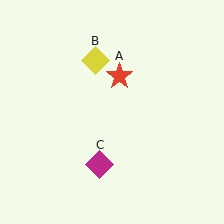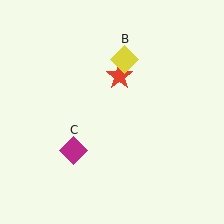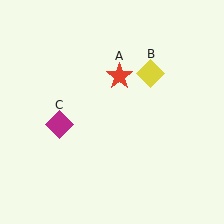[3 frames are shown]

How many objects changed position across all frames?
2 objects changed position: yellow diamond (object B), magenta diamond (object C).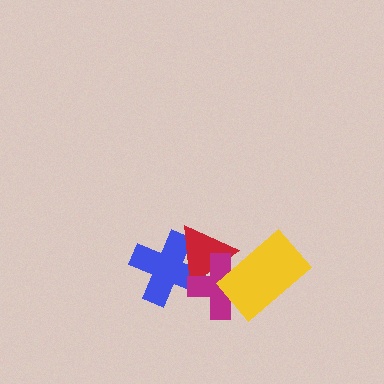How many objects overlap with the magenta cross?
3 objects overlap with the magenta cross.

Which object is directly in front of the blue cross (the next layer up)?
The red triangle is directly in front of the blue cross.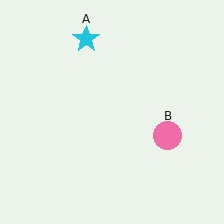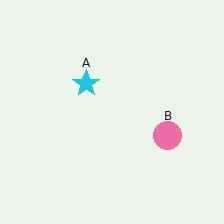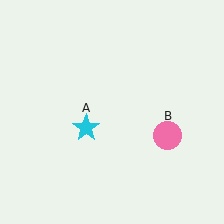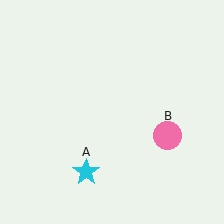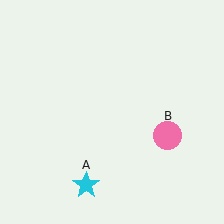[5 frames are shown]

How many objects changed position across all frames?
1 object changed position: cyan star (object A).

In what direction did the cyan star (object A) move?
The cyan star (object A) moved down.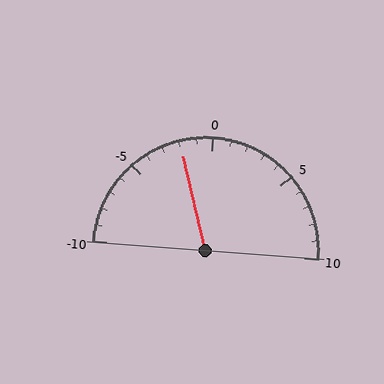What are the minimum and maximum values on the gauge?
The gauge ranges from -10 to 10.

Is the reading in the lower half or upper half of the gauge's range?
The reading is in the lower half of the range (-10 to 10).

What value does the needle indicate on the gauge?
The needle indicates approximately -2.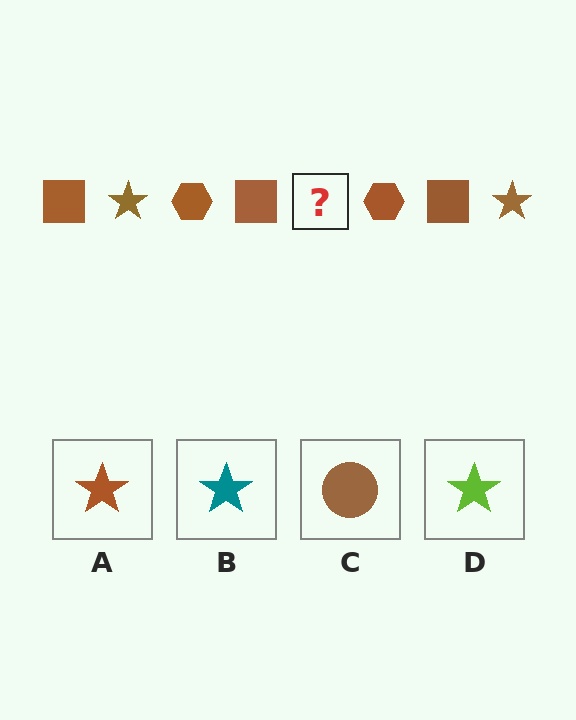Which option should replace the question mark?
Option A.